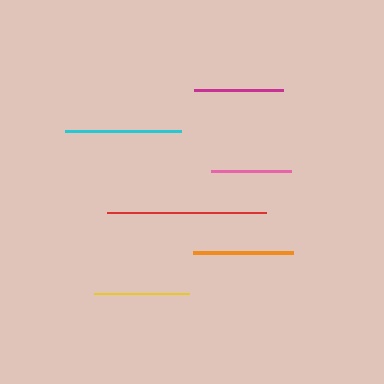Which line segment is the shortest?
The pink line is the shortest at approximately 80 pixels.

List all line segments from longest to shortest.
From longest to shortest: red, cyan, orange, yellow, magenta, pink.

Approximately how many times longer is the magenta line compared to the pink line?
The magenta line is approximately 1.1 times the length of the pink line.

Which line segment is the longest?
The red line is the longest at approximately 159 pixels.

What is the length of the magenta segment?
The magenta segment is approximately 89 pixels long.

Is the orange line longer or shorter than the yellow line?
The orange line is longer than the yellow line.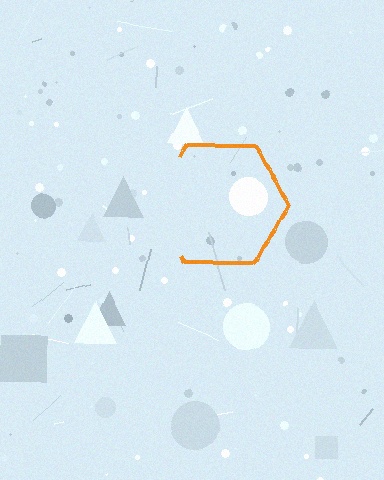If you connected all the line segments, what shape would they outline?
They would outline a hexagon.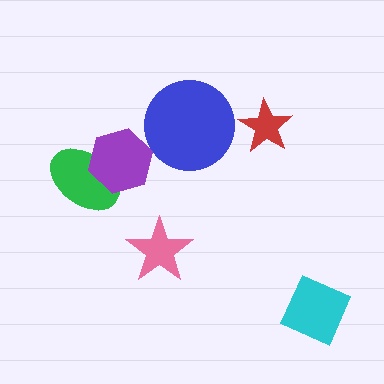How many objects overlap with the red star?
0 objects overlap with the red star.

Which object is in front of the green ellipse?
The purple hexagon is in front of the green ellipse.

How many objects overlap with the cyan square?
0 objects overlap with the cyan square.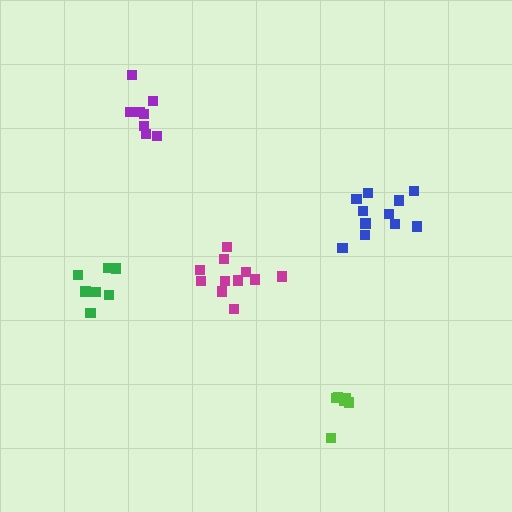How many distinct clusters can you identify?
There are 5 distinct clusters.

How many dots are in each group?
Group 1: 7 dots, Group 2: 6 dots, Group 3: 8 dots, Group 4: 11 dots, Group 5: 11 dots (43 total).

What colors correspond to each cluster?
The clusters are colored: green, lime, purple, blue, magenta.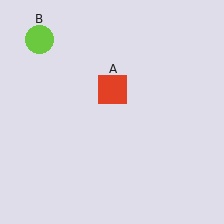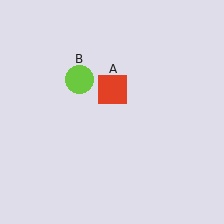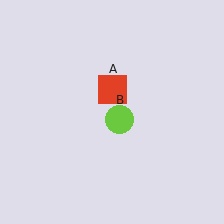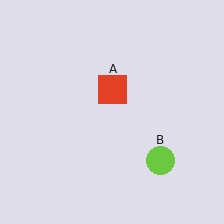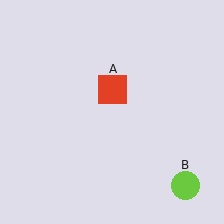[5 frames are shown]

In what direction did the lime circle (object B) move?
The lime circle (object B) moved down and to the right.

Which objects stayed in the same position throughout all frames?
Red square (object A) remained stationary.